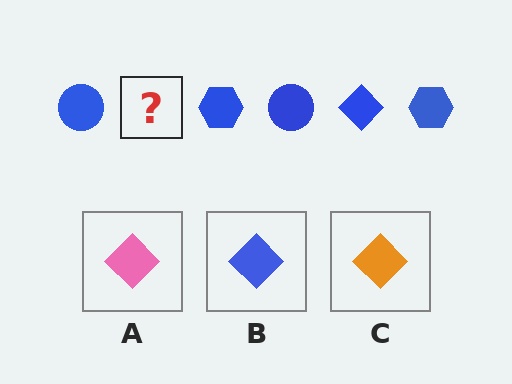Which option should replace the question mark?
Option B.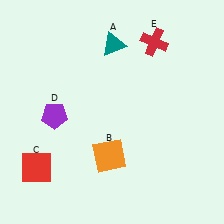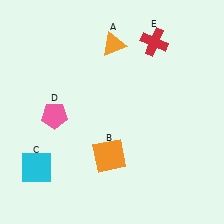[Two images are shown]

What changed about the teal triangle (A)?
In Image 1, A is teal. In Image 2, it changed to orange.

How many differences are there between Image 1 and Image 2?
There are 3 differences between the two images.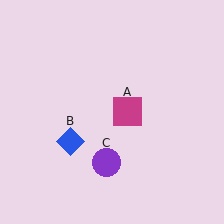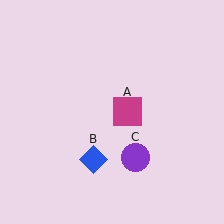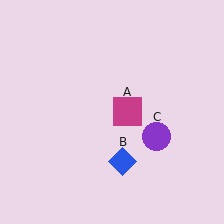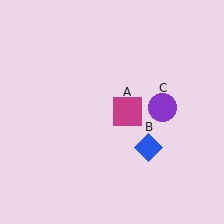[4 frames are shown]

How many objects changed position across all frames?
2 objects changed position: blue diamond (object B), purple circle (object C).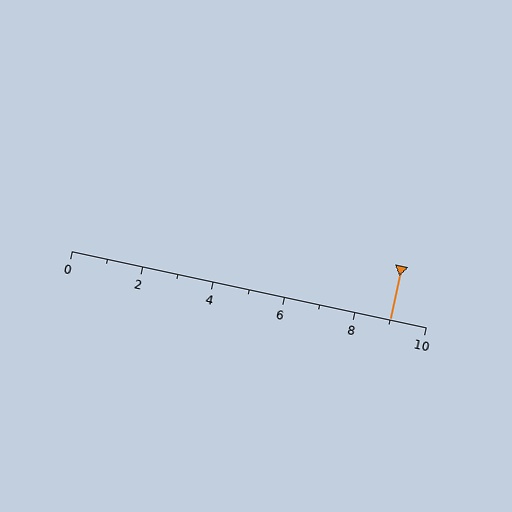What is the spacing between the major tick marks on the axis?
The major ticks are spaced 2 apart.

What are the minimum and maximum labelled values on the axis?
The axis runs from 0 to 10.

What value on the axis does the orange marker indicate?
The marker indicates approximately 9.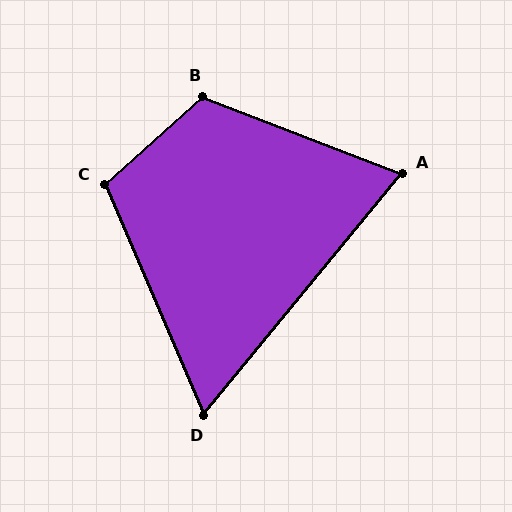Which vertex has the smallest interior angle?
D, at approximately 63 degrees.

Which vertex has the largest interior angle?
B, at approximately 117 degrees.